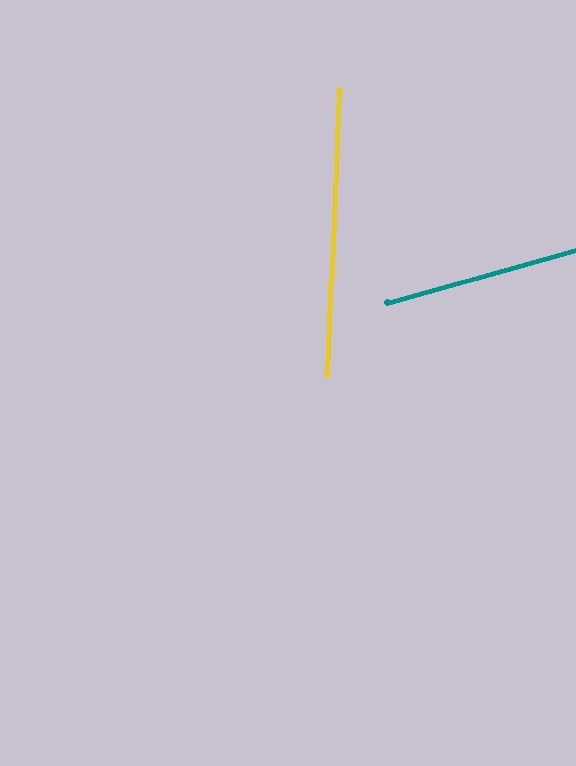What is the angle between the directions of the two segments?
Approximately 72 degrees.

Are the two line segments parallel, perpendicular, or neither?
Neither parallel nor perpendicular — they differ by about 72°.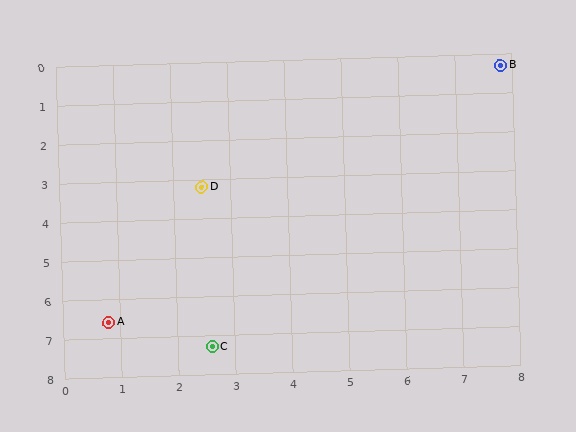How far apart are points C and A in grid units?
Points C and A are about 1.9 grid units apart.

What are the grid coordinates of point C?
Point C is at approximately (2.6, 7.3).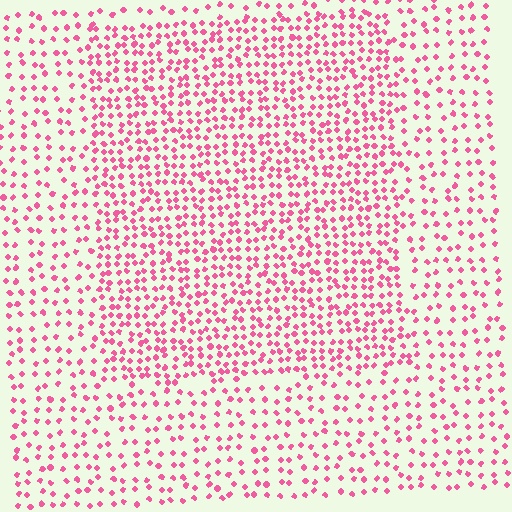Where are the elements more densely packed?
The elements are more densely packed inside the rectangle boundary.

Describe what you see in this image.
The image contains small pink elements arranged at two different densities. A rectangle-shaped region is visible where the elements are more densely packed than the surrounding area.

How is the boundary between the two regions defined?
The boundary is defined by a change in element density (approximately 1.9x ratio). All elements are the same color, size, and shape.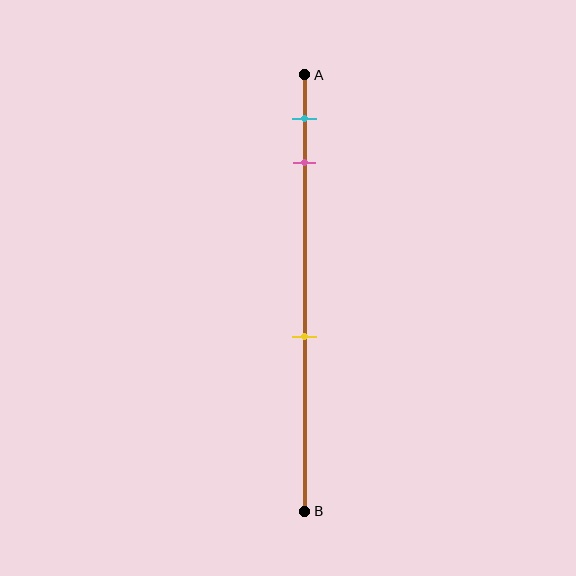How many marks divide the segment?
There are 3 marks dividing the segment.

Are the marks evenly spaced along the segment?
No, the marks are not evenly spaced.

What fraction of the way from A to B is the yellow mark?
The yellow mark is approximately 60% (0.6) of the way from A to B.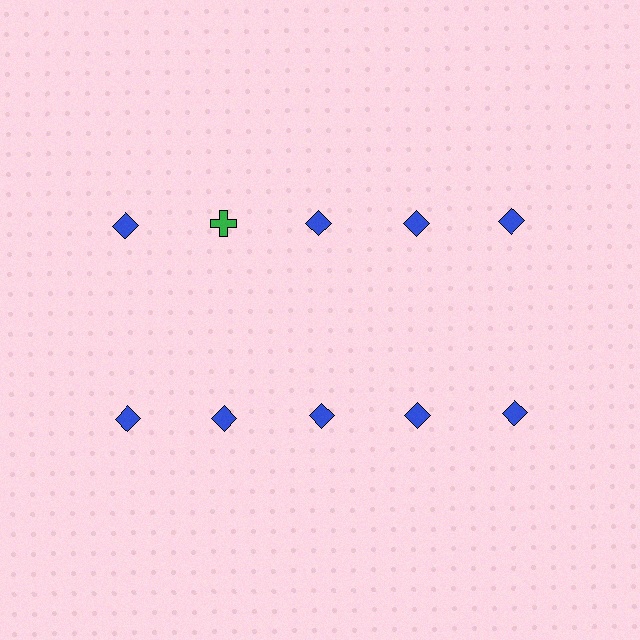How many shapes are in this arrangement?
There are 10 shapes arranged in a grid pattern.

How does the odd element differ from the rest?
It differs in both color (green instead of blue) and shape (cross instead of diamond).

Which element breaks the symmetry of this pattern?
The green cross in the top row, second from left column breaks the symmetry. All other shapes are blue diamonds.